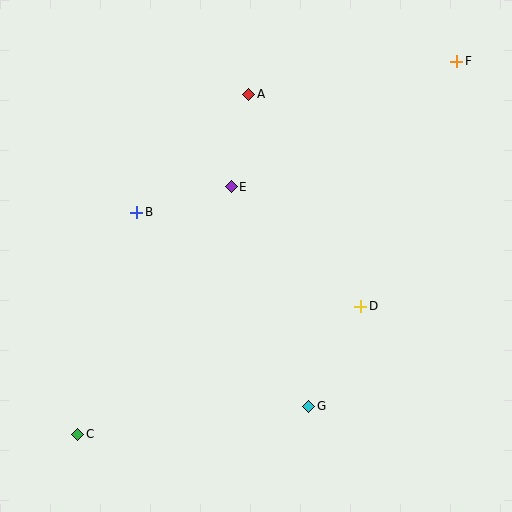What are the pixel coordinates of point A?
Point A is at (249, 94).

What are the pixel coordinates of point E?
Point E is at (231, 187).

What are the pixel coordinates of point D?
Point D is at (361, 306).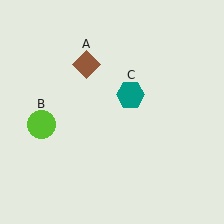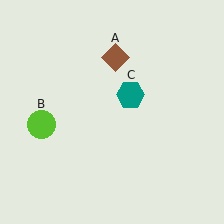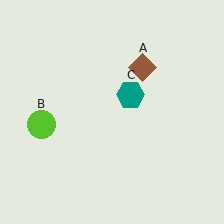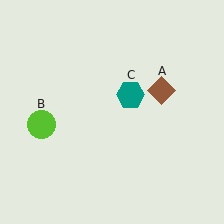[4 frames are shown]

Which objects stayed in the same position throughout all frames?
Lime circle (object B) and teal hexagon (object C) remained stationary.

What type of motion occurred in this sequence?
The brown diamond (object A) rotated clockwise around the center of the scene.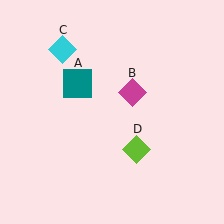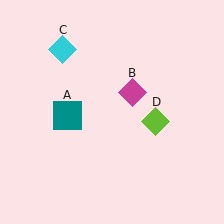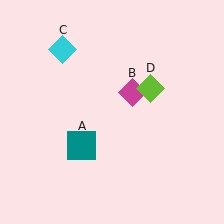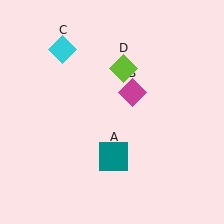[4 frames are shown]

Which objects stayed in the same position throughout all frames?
Magenta diamond (object B) and cyan diamond (object C) remained stationary.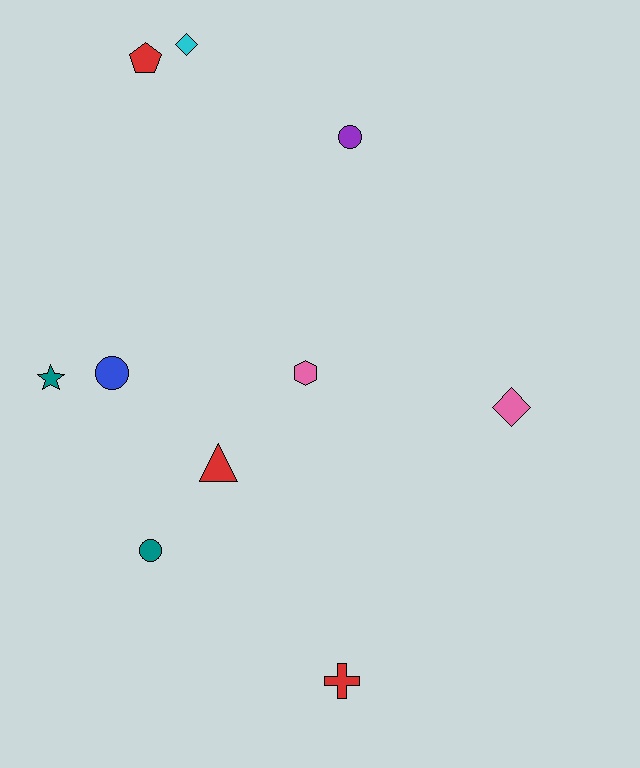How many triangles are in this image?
There is 1 triangle.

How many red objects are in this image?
There are 3 red objects.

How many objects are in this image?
There are 10 objects.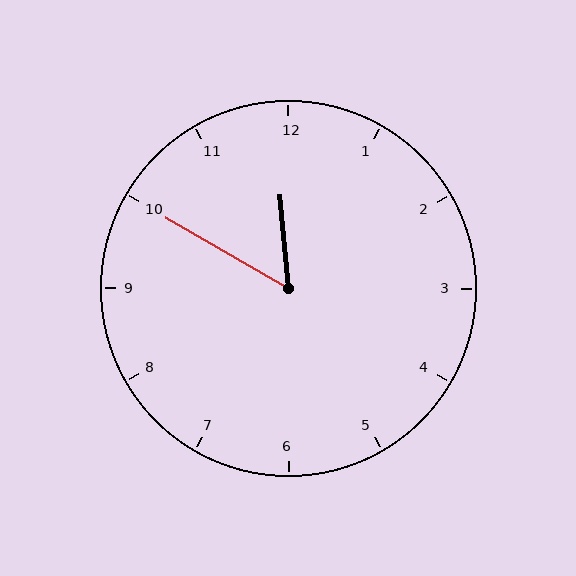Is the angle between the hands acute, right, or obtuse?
It is acute.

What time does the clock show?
11:50.